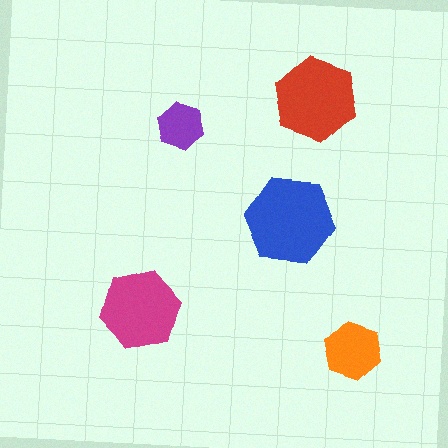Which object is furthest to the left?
The magenta hexagon is leftmost.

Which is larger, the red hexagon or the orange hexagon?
The red one.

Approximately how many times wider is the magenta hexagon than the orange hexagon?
About 1.5 times wider.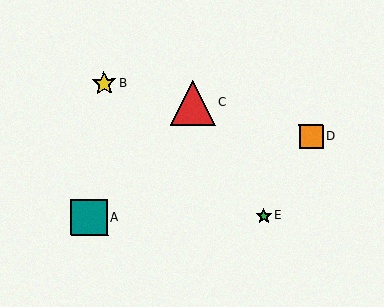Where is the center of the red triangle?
The center of the red triangle is at (193, 103).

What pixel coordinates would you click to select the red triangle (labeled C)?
Click at (193, 103) to select the red triangle C.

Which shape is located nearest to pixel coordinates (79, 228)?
The teal square (labeled A) at (89, 218) is nearest to that location.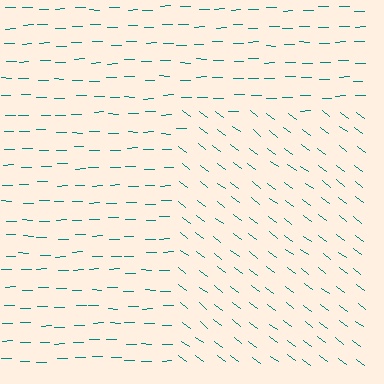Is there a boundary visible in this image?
Yes, there is a texture boundary formed by a change in line orientation.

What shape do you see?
I see a rectangle.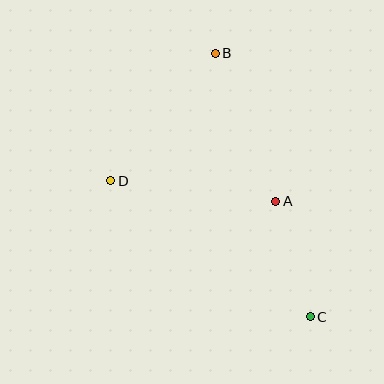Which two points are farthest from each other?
Points B and C are farthest from each other.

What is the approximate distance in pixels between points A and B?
The distance between A and B is approximately 160 pixels.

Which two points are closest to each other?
Points A and C are closest to each other.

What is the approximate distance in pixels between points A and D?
The distance between A and D is approximately 167 pixels.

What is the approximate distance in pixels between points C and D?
The distance between C and D is approximately 241 pixels.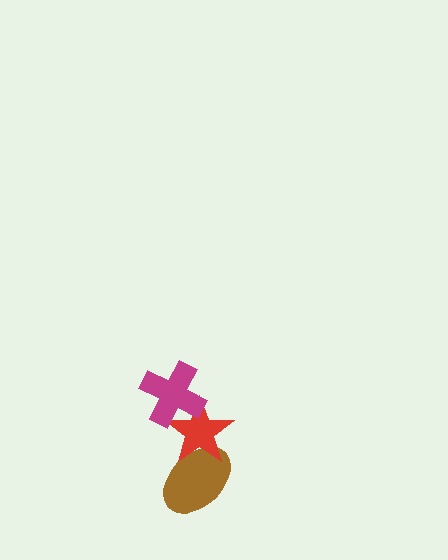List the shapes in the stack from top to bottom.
From top to bottom: the magenta cross, the red star, the brown ellipse.